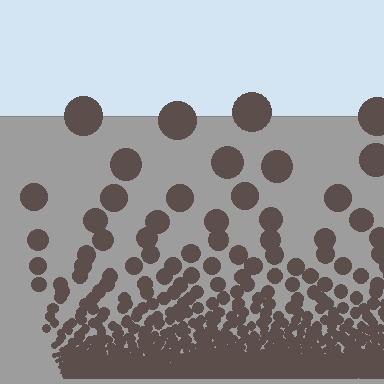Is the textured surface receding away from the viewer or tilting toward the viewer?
The surface appears to tilt toward the viewer. Texture elements get larger and sparser toward the top.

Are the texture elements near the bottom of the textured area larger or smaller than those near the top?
Smaller. The gradient is inverted — elements near the bottom are smaller and denser.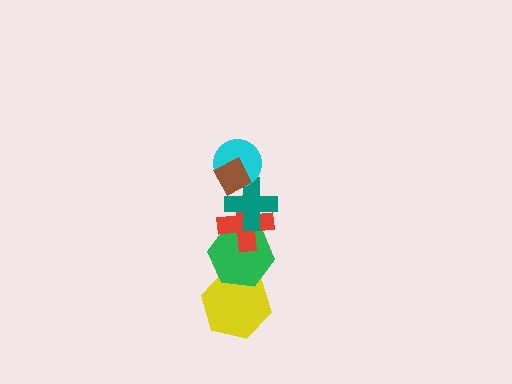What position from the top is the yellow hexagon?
The yellow hexagon is 6th from the top.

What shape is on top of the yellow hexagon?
The green hexagon is on top of the yellow hexagon.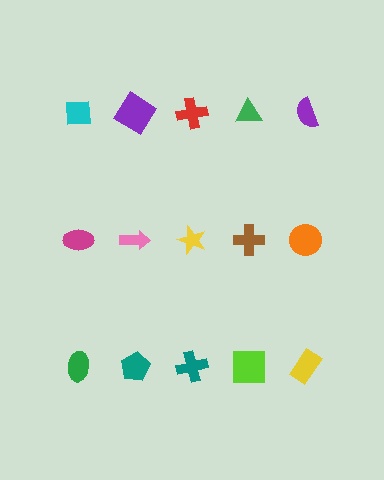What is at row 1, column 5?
A purple semicircle.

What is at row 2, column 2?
A pink arrow.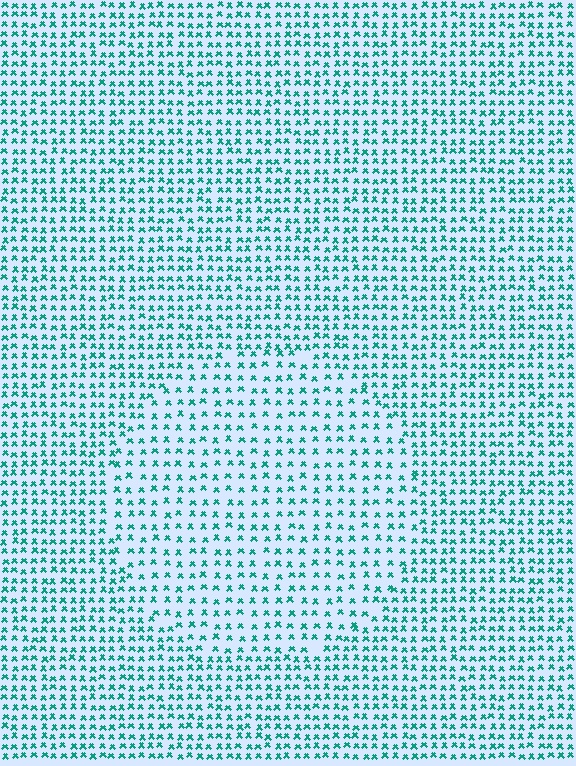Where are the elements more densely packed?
The elements are more densely packed outside the circle boundary.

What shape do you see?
I see a circle.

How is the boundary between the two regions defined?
The boundary is defined by a change in element density (approximately 1.6x ratio). All elements are the same color, size, and shape.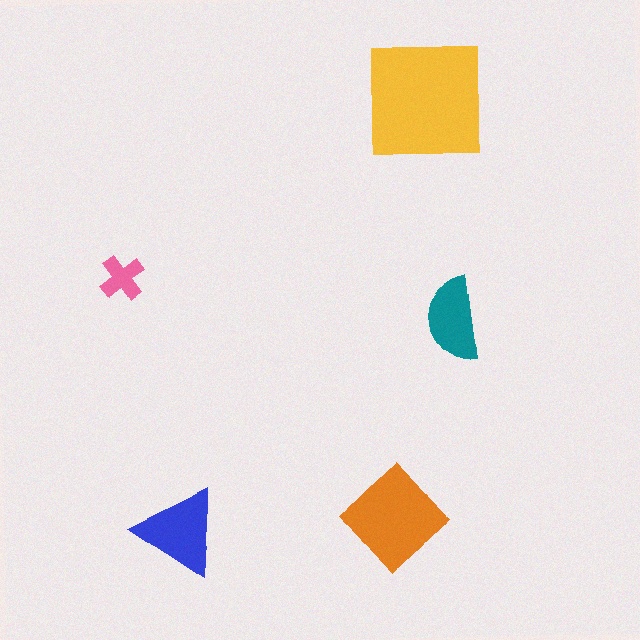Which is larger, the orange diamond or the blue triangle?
The orange diamond.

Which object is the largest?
The yellow square.